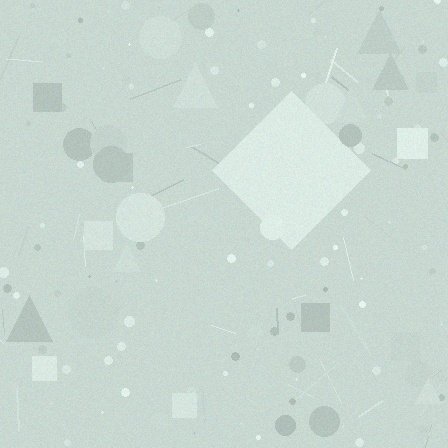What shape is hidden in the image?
A diamond is hidden in the image.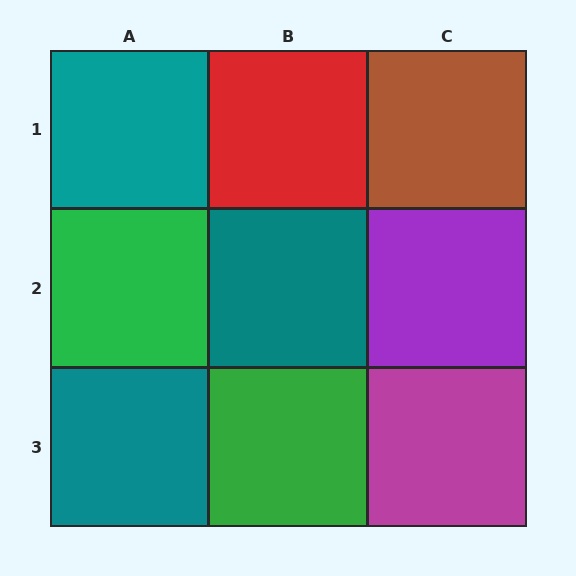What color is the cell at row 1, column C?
Brown.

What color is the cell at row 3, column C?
Magenta.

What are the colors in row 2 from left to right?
Green, teal, purple.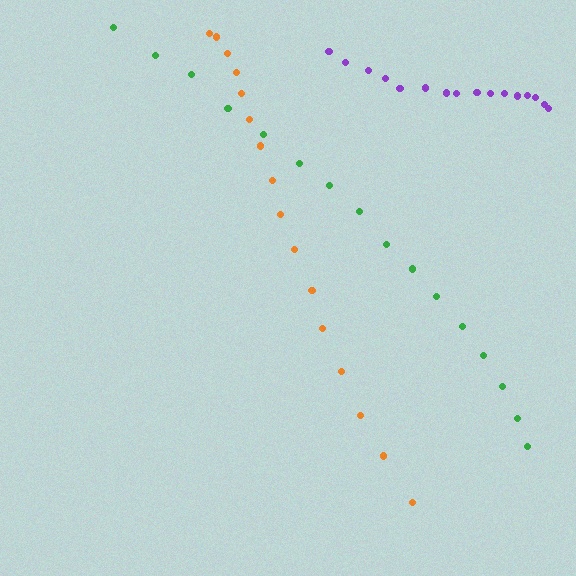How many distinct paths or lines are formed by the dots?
There are 3 distinct paths.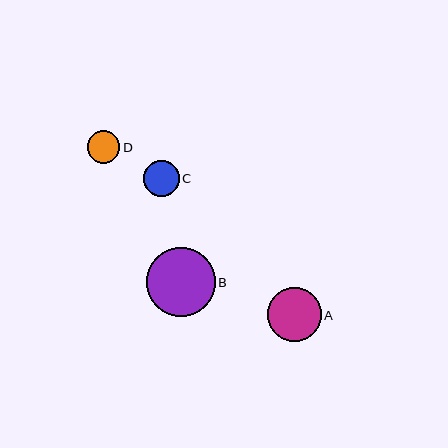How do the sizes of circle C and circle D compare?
Circle C and circle D are approximately the same size.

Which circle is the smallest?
Circle D is the smallest with a size of approximately 33 pixels.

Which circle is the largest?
Circle B is the largest with a size of approximately 69 pixels.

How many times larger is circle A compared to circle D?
Circle A is approximately 1.7 times the size of circle D.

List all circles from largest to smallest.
From largest to smallest: B, A, C, D.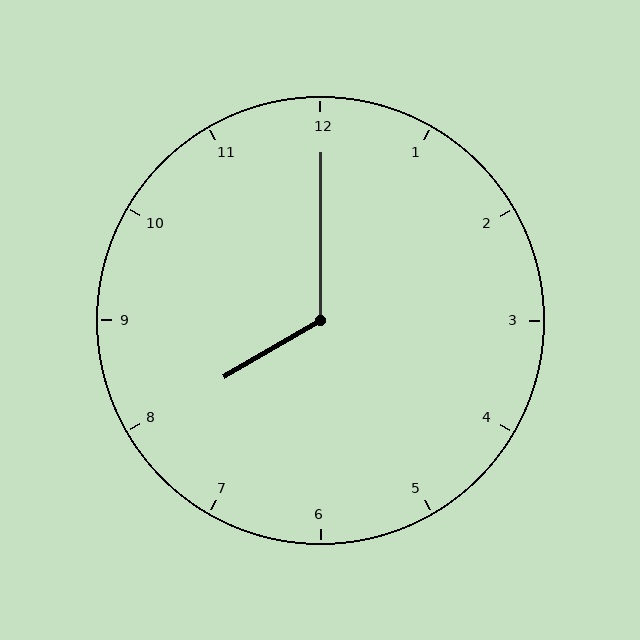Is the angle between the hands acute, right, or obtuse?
It is obtuse.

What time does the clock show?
8:00.